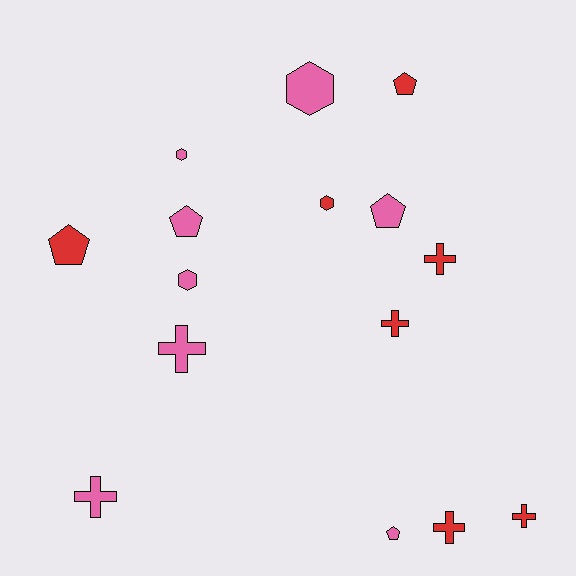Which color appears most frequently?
Pink, with 8 objects.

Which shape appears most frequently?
Cross, with 6 objects.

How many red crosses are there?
There are 4 red crosses.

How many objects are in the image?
There are 15 objects.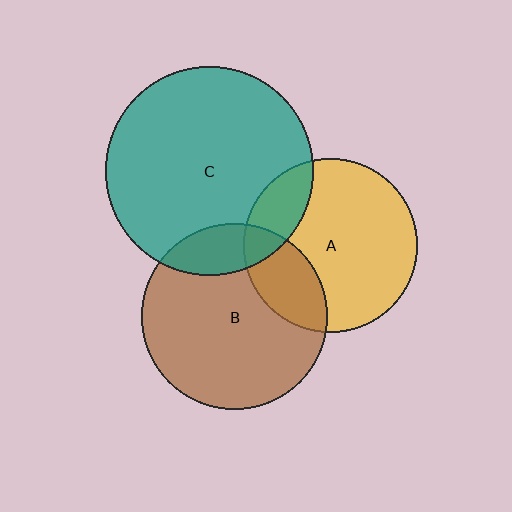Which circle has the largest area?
Circle C (teal).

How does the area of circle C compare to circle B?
Approximately 1.2 times.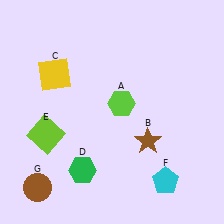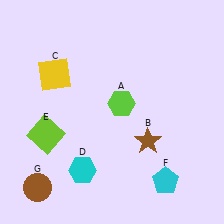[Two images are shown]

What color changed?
The hexagon (D) changed from green in Image 1 to cyan in Image 2.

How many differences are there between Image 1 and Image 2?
There is 1 difference between the two images.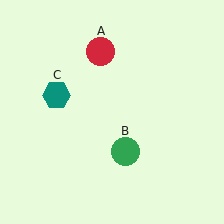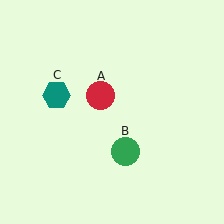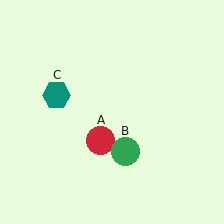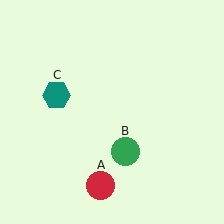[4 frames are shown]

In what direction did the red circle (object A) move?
The red circle (object A) moved down.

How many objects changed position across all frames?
1 object changed position: red circle (object A).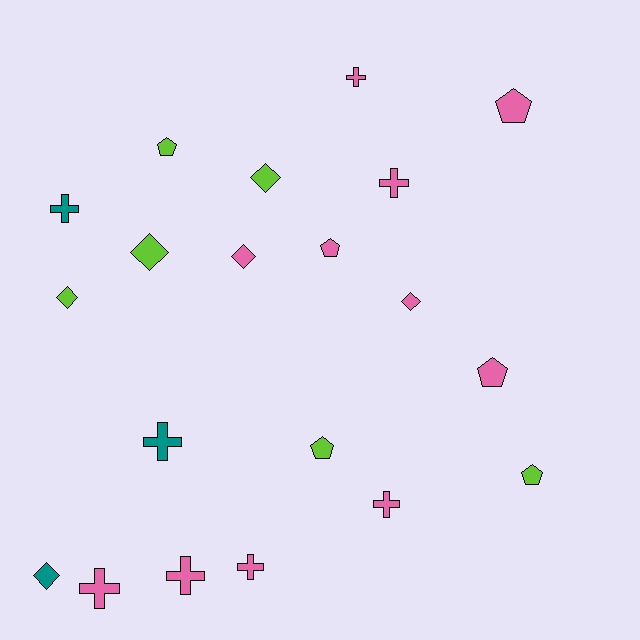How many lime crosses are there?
There are no lime crosses.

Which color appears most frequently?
Pink, with 11 objects.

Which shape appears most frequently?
Cross, with 8 objects.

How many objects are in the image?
There are 20 objects.